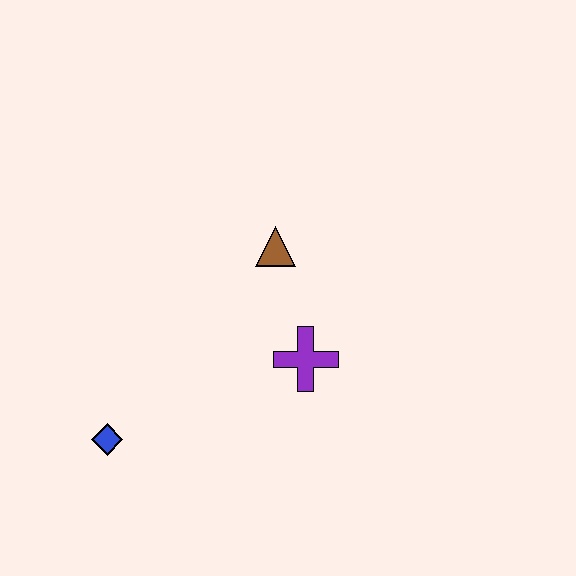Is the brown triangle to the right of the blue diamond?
Yes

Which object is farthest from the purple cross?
The blue diamond is farthest from the purple cross.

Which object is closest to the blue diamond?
The purple cross is closest to the blue diamond.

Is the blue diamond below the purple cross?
Yes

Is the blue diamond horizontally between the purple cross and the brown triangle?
No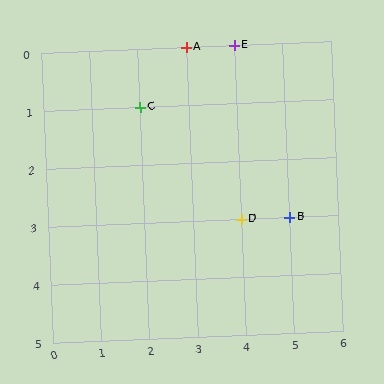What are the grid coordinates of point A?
Point A is at grid coordinates (3, 0).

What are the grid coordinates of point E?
Point E is at grid coordinates (4, 0).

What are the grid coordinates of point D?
Point D is at grid coordinates (4, 3).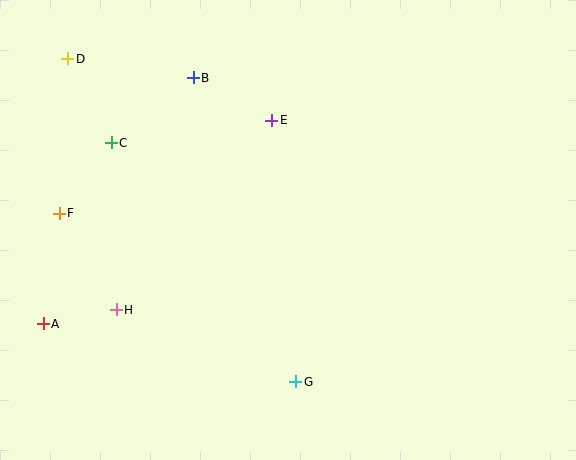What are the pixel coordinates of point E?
Point E is at (272, 120).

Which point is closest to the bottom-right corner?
Point G is closest to the bottom-right corner.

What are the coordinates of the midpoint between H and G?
The midpoint between H and G is at (206, 346).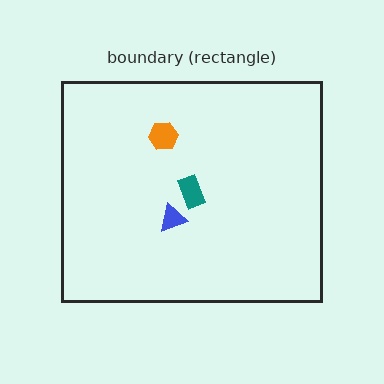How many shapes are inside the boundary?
3 inside, 0 outside.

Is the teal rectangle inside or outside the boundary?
Inside.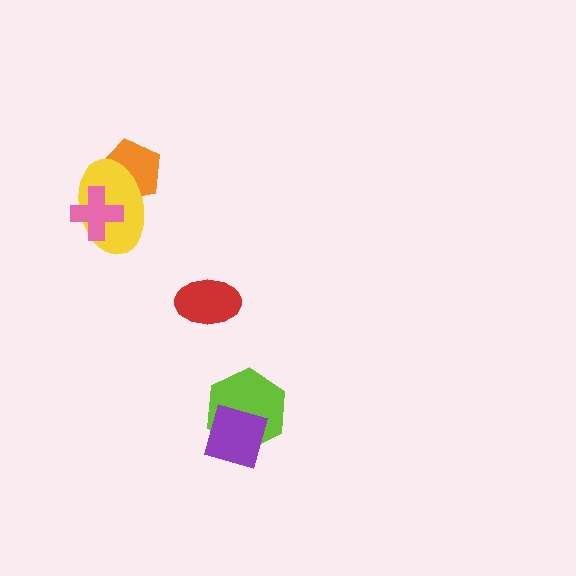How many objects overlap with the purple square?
1 object overlaps with the purple square.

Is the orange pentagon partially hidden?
Yes, it is partially covered by another shape.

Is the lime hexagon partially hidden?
Yes, it is partially covered by another shape.